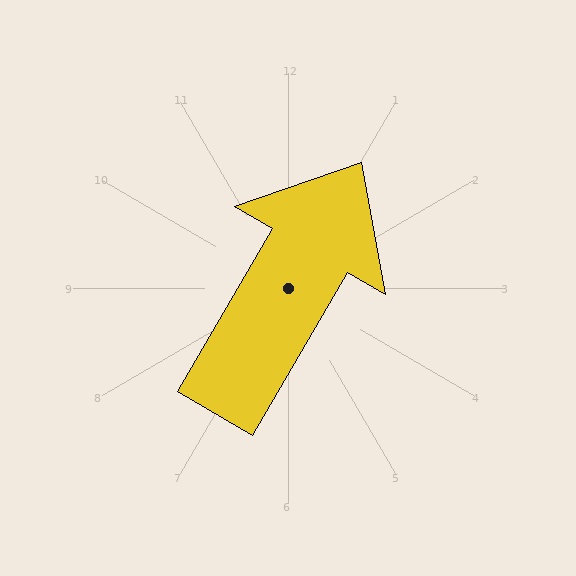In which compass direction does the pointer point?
Northeast.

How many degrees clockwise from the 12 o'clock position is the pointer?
Approximately 30 degrees.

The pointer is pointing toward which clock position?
Roughly 1 o'clock.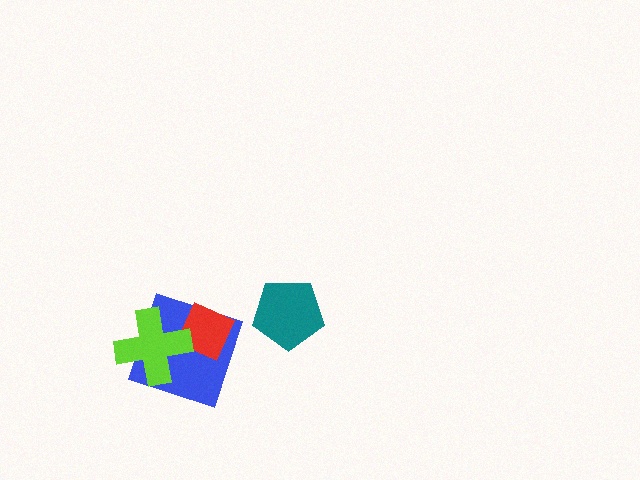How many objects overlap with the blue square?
2 objects overlap with the blue square.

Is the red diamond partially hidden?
Yes, it is partially covered by another shape.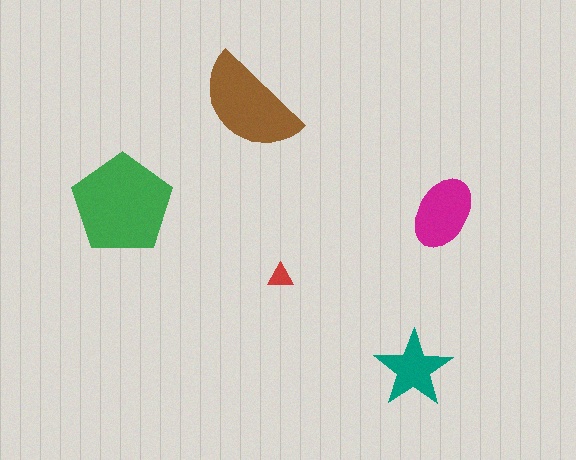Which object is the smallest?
The red triangle.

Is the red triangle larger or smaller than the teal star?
Smaller.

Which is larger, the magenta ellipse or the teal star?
The magenta ellipse.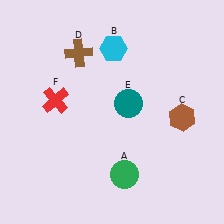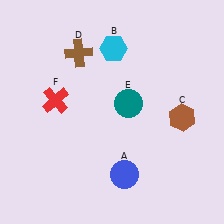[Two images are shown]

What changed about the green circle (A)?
In Image 1, A is green. In Image 2, it changed to blue.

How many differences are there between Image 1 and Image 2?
There is 1 difference between the two images.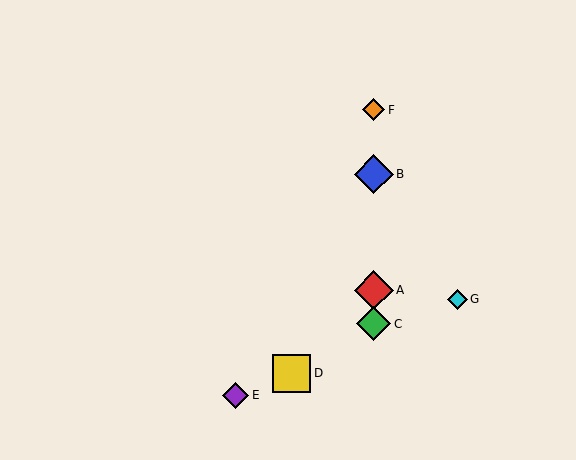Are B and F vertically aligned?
Yes, both are at x≈374.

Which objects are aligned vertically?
Objects A, B, C, F are aligned vertically.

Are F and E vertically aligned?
No, F is at x≈374 and E is at x≈236.